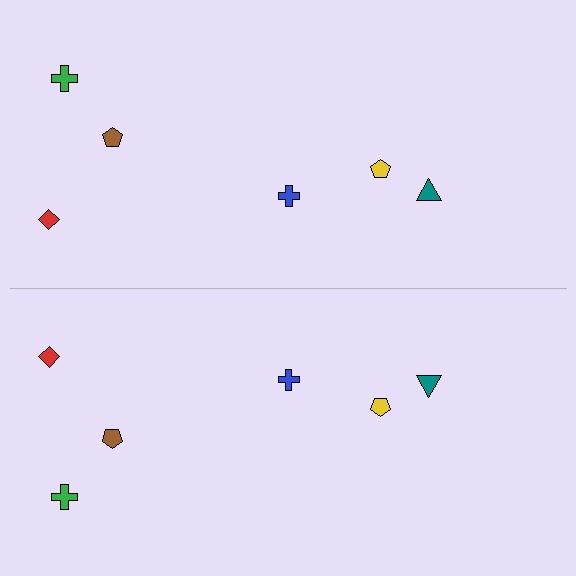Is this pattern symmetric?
Yes, this pattern has bilateral (reflection) symmetry.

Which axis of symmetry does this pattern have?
The pattern has a horizontal axis of symmetry running through the center of the image.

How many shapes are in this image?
There are 12 shapes in this image.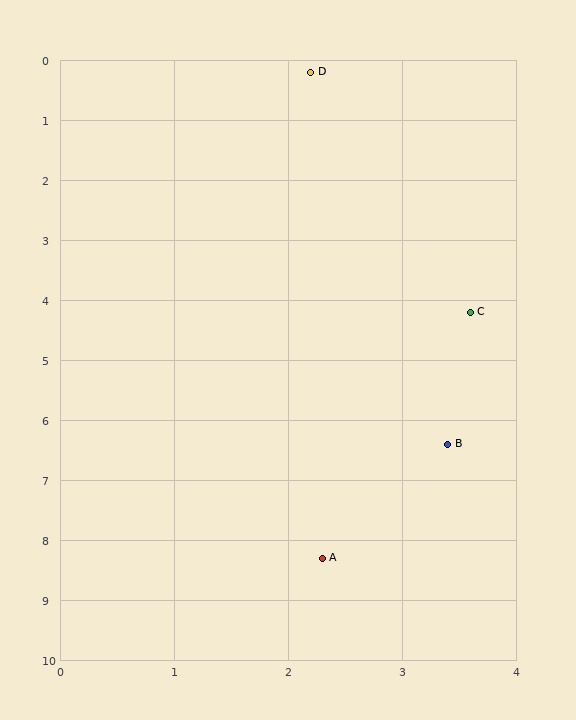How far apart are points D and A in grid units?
Points D and A are about 8.1 grid units apart.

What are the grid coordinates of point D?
Point D is at approximately (2.2, 0.2).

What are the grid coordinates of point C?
Point C is at approximately (3.6, 4.2).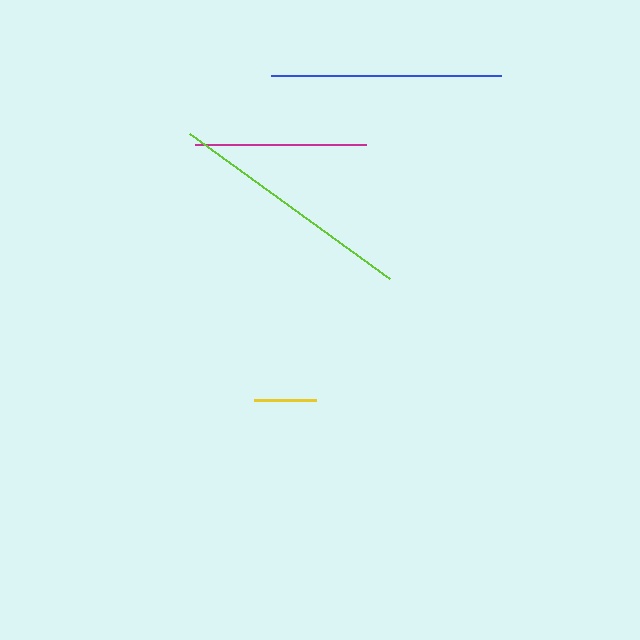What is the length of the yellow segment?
The yellow segment is approximately 62 pixels long.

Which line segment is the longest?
The lime line is the longest at approximately 246 pixels.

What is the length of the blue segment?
The blue segment is approximately 230 pixels long.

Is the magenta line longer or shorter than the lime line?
The lime line is longer than the magenta line.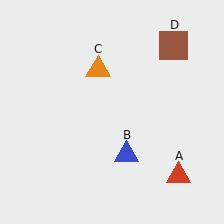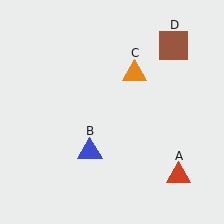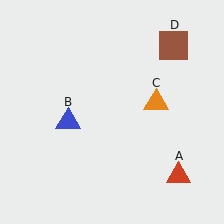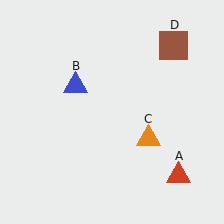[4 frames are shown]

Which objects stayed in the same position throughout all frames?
Red triangle (object A) and brown square (object D) remained stationary.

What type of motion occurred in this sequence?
The blue triangle (object B), orange triangle (object C) rotated clockwise around the center of the scene.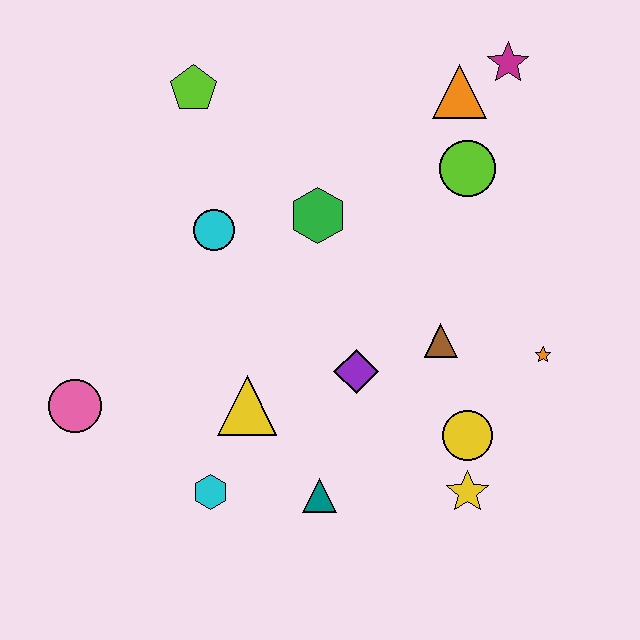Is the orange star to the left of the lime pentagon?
No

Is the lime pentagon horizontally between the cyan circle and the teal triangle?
No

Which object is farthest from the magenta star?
The pink circle is farthest from the magenta star.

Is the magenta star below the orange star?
No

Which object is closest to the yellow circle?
The yellow star is closest to the yellow circle.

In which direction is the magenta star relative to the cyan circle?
The magenta star is to the right of the cyan circle.